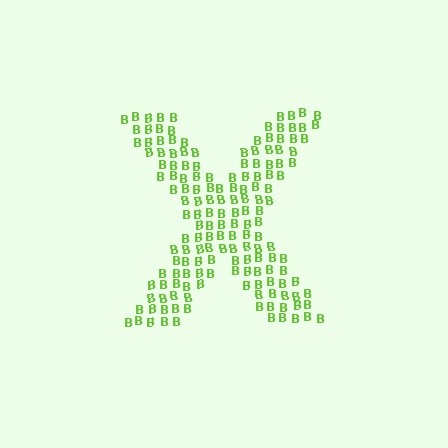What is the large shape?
The large shape is the letter X.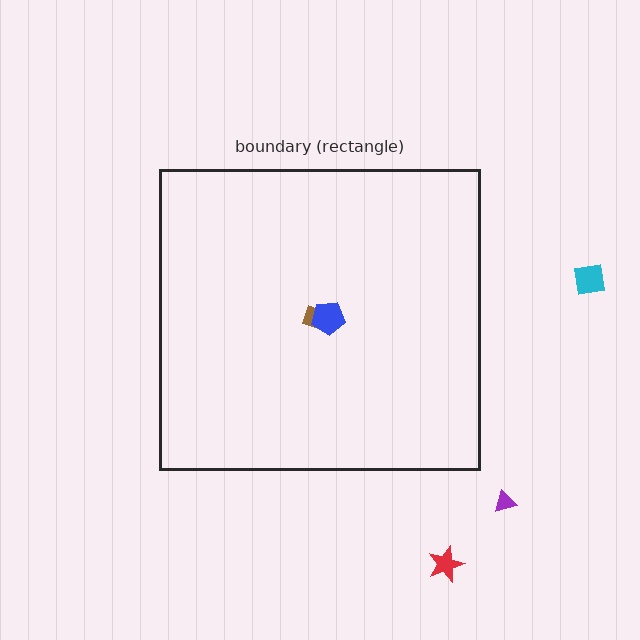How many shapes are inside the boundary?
2 inside, 3 outside.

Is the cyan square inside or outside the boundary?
Outside.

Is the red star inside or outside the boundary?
Outside.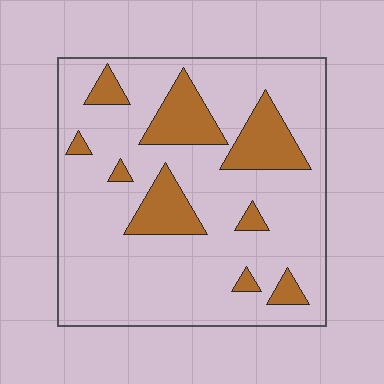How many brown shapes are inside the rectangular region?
9.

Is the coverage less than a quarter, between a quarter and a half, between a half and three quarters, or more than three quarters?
Less than a quarter.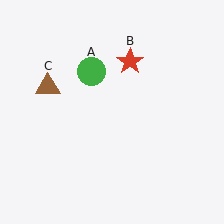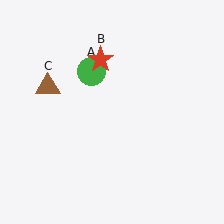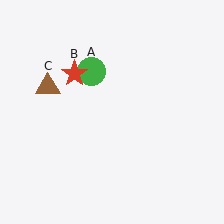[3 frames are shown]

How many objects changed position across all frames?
1 object changed position: red star (object B).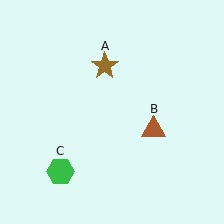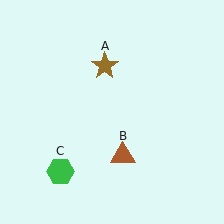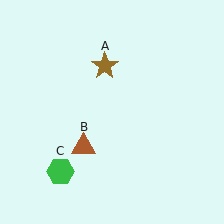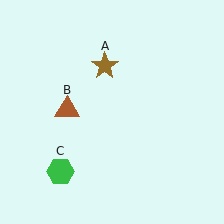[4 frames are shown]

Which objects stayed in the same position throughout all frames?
Brown star (object A) and green hexagon (object C) remained stationary.